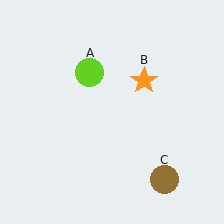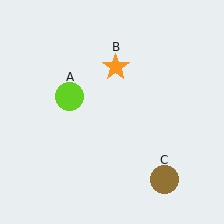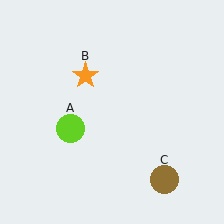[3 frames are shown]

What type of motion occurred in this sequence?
The lime circle (object A), orange star (object B) rotated counterclockwise around the center of the scene.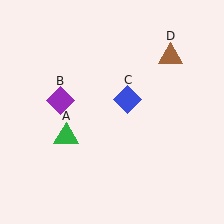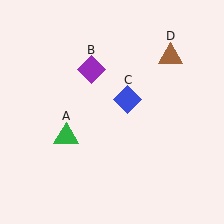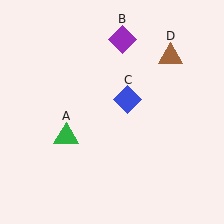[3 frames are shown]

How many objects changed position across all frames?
1 object changed position: purple diamond (object B).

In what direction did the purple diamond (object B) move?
The purple diamond (object B) moved up and to the right.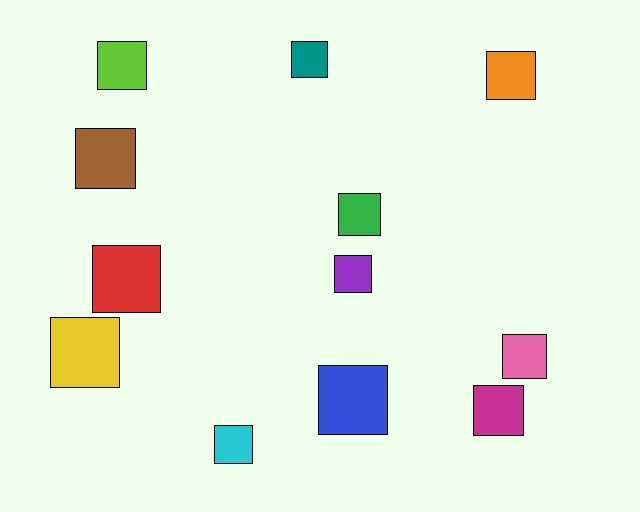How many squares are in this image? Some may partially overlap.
There are 12 squares.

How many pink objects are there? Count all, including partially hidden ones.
There is 1 pink object.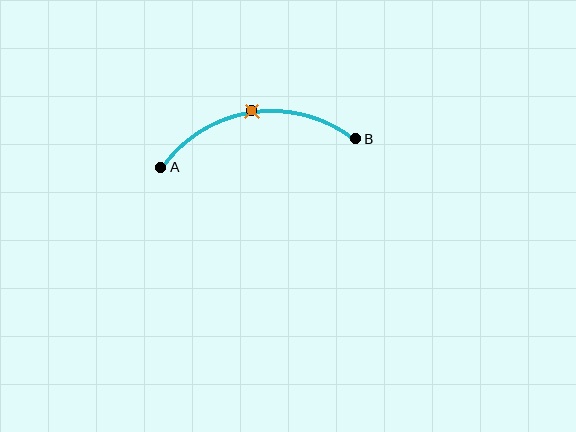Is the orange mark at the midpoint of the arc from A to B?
Yes. The orange mark lies on the arc at equal arc-length from both A and B — it is the arc midpoint.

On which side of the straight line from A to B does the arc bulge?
The arc bulges above the straight line connecting A and B.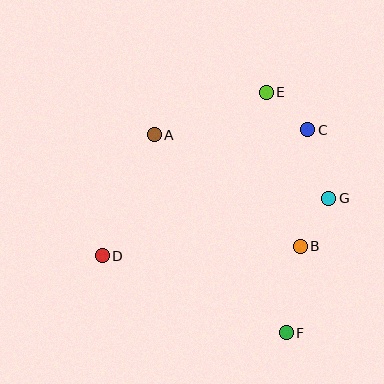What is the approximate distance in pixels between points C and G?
The distance between C and G is approximately 72 pixels.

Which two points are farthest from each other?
Points E and F are farthest from each other.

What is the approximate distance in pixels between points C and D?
The distance between C and D is approximately 241 pixels.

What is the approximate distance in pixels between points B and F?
The distance between B and F is approximately 88 pixels.